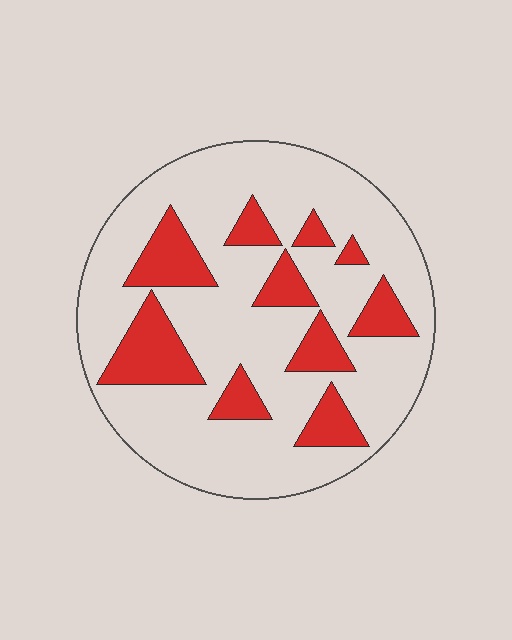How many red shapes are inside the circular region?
10.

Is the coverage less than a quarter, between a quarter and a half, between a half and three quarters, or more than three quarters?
Less than a quarter.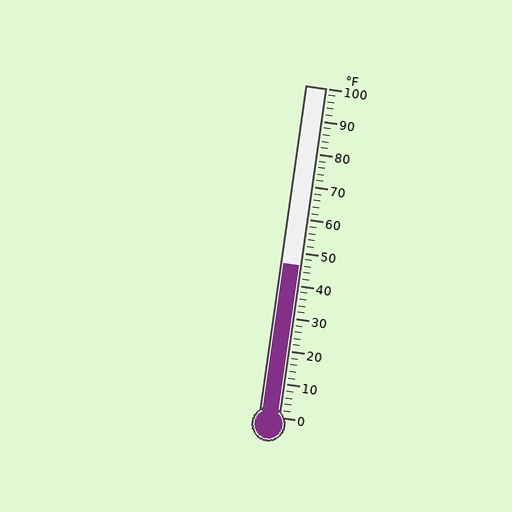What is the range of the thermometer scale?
The thermometer scale ranges from 0°F to 100°F.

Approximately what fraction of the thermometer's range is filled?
The thermometer is filled to approximately 45% of its range.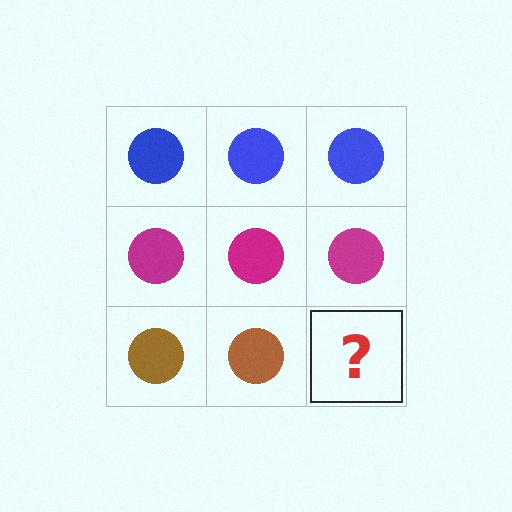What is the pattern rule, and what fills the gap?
The rule is that each row has a consistent color. The gap should be filled with a brown circle.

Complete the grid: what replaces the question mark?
The question mark should be replaced with a brown circle.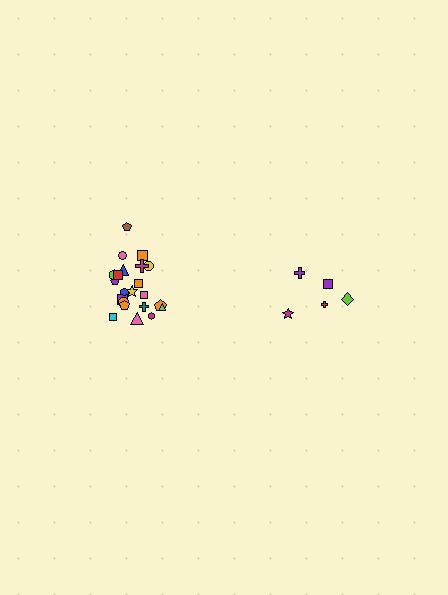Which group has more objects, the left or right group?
The left group.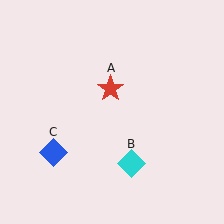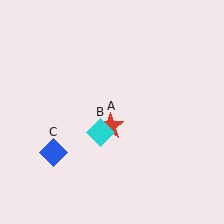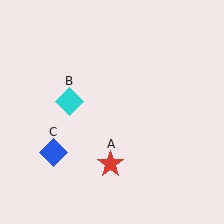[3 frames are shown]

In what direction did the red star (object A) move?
The red star (object A) moved down.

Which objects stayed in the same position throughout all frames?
Blue diamond (object C) remained stationary.